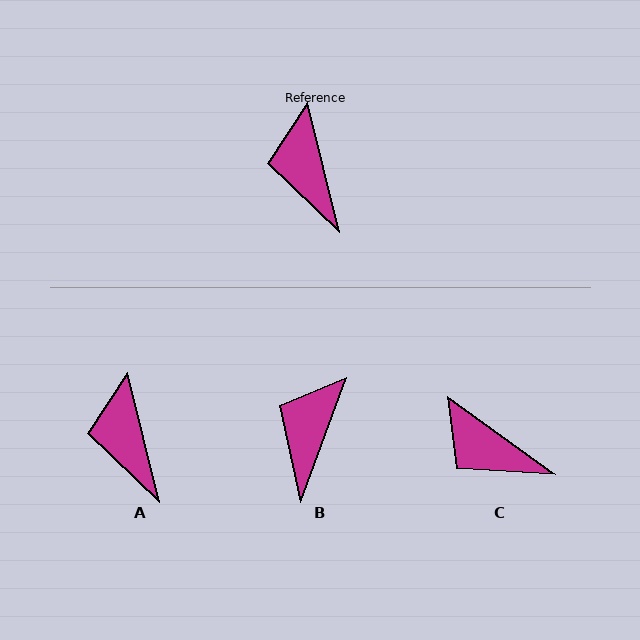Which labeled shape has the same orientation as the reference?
A.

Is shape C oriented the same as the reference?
No, it is off by about 40 degrees.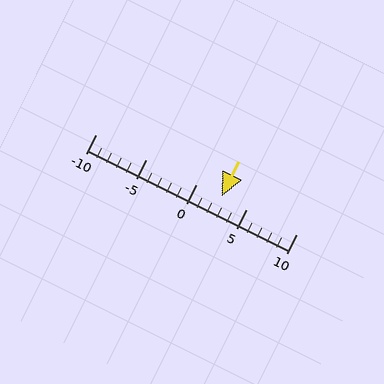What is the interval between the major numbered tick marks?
The major tick marks are spaced 5 units apart.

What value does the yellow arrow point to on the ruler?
The yellow arrow points to approximately 2.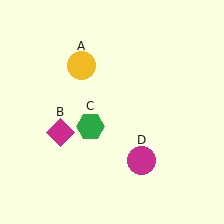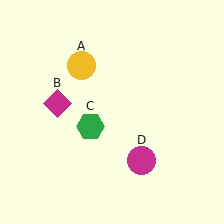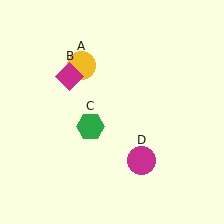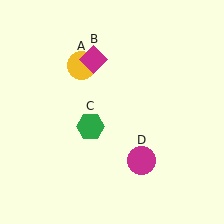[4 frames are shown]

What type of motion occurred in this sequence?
The magenta diamond (object B) rotated clockwise around the center of the scene.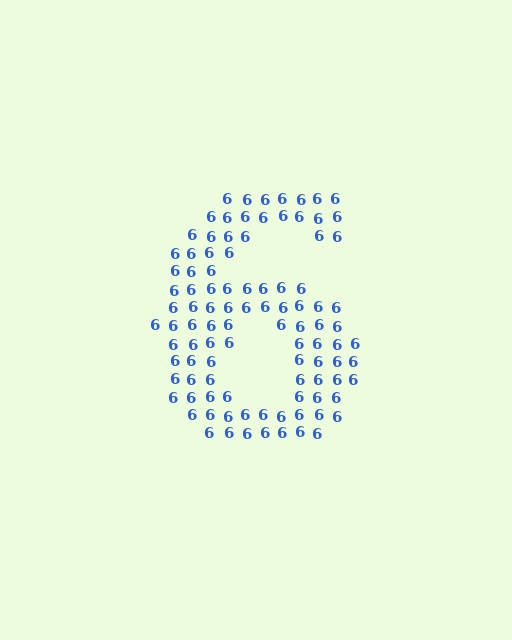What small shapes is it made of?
It is made of small digit 6's.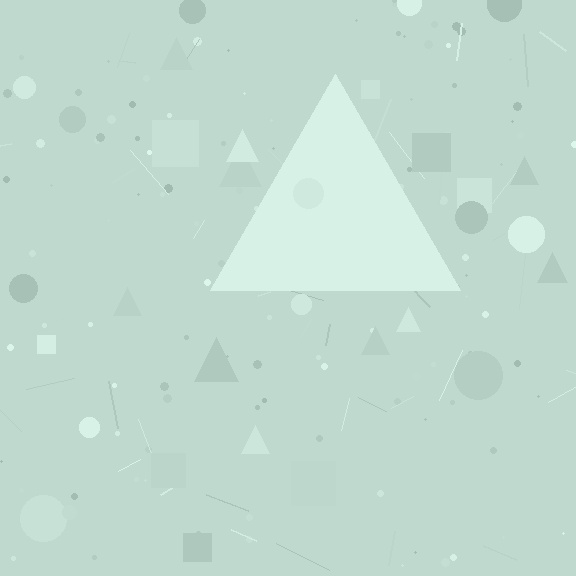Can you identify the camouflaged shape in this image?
The camouflaged shape is a triangle.